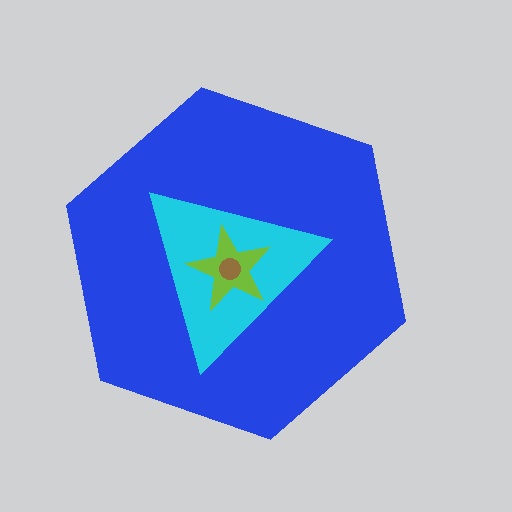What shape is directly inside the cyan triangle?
The lime star.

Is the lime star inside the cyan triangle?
Yes.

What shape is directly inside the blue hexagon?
The cyan triangle.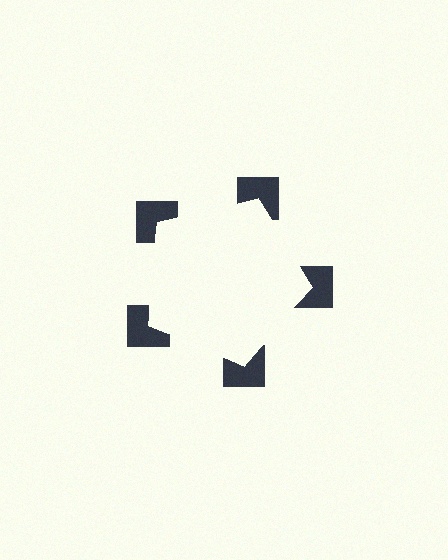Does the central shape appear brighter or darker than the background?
It typically appears slightly brighter than the background, even though no actual brightness change is drawn.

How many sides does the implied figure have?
5 sides.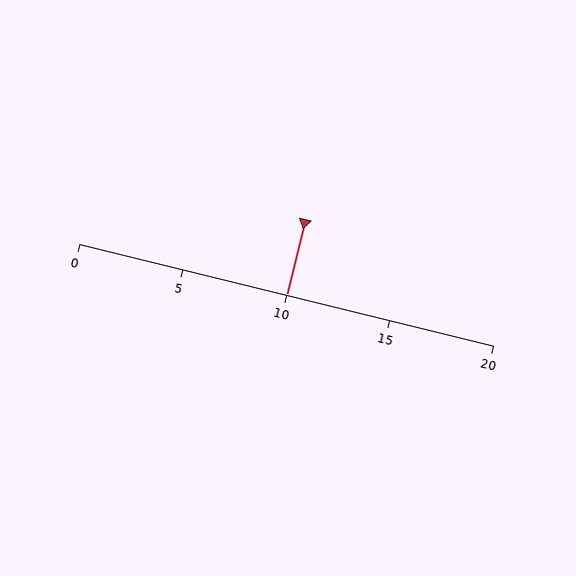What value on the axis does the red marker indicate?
The marker indicates approximately 10.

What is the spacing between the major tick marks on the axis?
The major ticks are spaced 5 apart.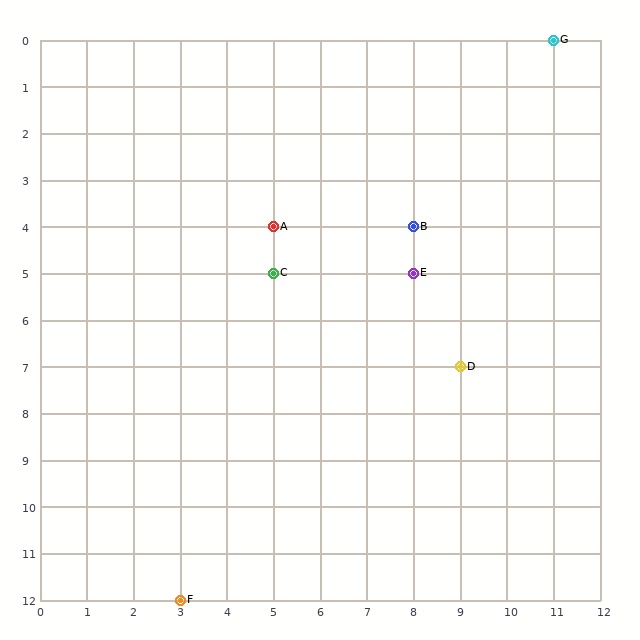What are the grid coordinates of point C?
Point C is at grid coordinates (5, 5).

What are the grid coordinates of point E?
Point E is at grid coordinates (8, 5).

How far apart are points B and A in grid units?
Points B and A are 3 columns apart.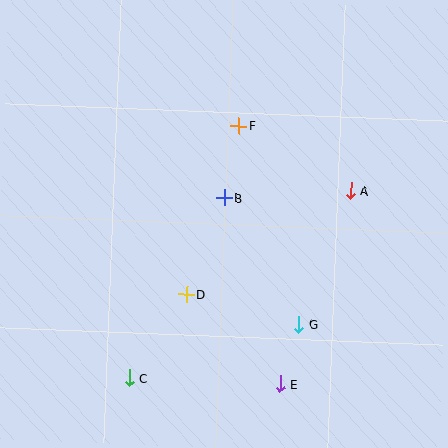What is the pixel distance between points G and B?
The distance between G and B is 147 pixels.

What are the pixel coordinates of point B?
Point B is at (224, 198).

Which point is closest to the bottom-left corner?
Point C is closest to the bottom-left corner.